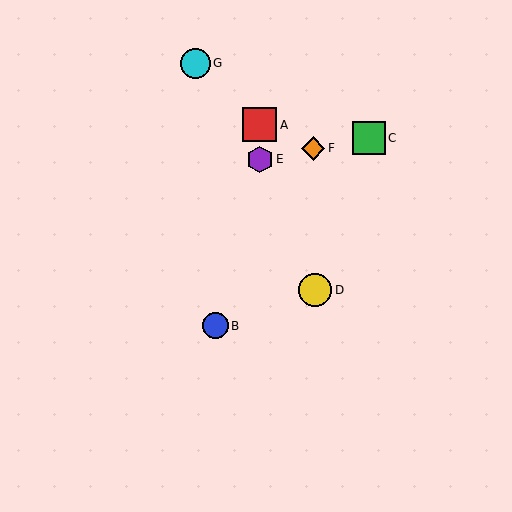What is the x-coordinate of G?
Object G is at x≈195.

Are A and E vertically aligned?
Yes, both are at x≈260.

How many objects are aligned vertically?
2 objects (A, E) are aligned vertically.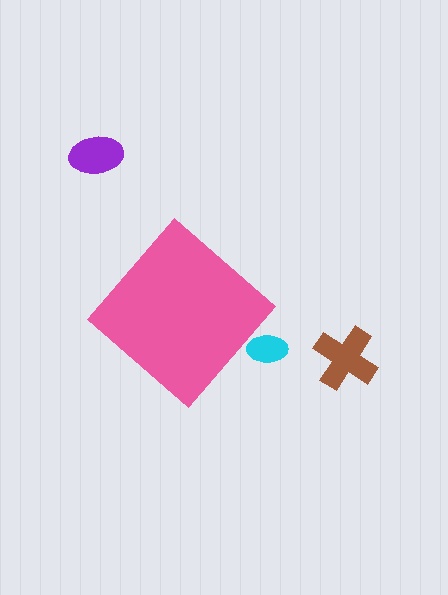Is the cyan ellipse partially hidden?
Yes, the cyan ellipse is partially hidden behind the pink diamond.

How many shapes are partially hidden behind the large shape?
1 shape is partially hidden.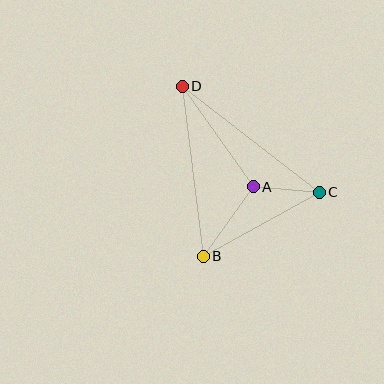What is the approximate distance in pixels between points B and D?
The distance between B and D is approximately 171 pixels.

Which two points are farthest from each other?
Points C and D are farthest from each other.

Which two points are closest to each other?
Points A and C are closest to each other.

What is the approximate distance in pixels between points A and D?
The distance between A and D is approximately 123 pixels.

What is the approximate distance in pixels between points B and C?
The distance between B and C is approximately 132 pixels.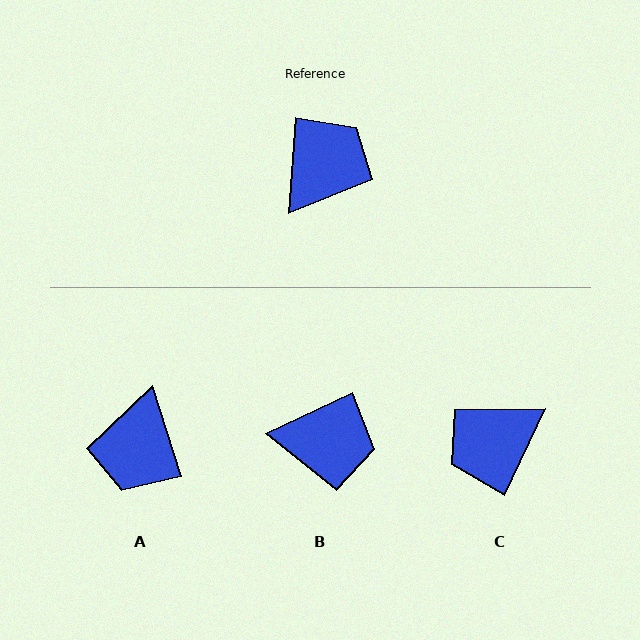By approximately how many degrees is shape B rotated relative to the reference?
Approximately 60 degrees clockwise.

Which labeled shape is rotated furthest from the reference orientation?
C, about 159 degrees away.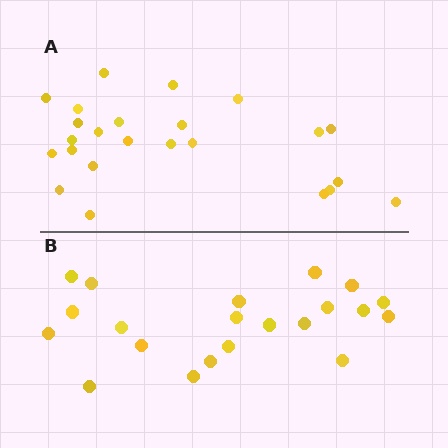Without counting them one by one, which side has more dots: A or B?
Region A (the top region) has more dots.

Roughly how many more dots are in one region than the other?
Region A has just a few more — roughly 2 or 3 more dots than region B.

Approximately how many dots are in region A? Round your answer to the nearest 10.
About 20 dots. (The exact count is 24, which rounds to 20.)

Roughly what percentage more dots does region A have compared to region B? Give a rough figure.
About 15% more.